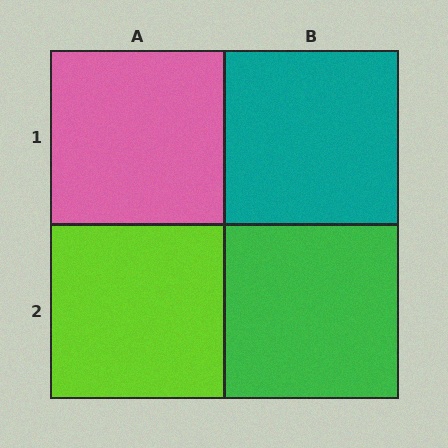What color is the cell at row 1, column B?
Teal.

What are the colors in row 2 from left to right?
Lime, green.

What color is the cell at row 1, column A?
Pink.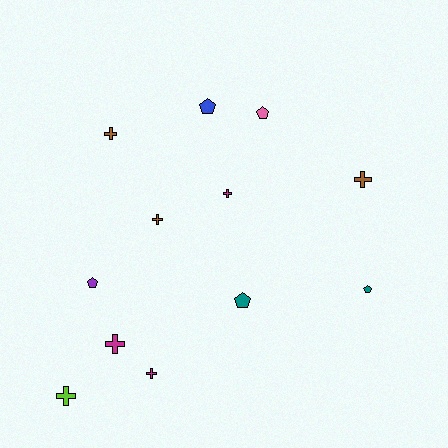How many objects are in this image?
There are 12 objects.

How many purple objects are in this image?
There is 1 purple object.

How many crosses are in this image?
There are 7 crosses.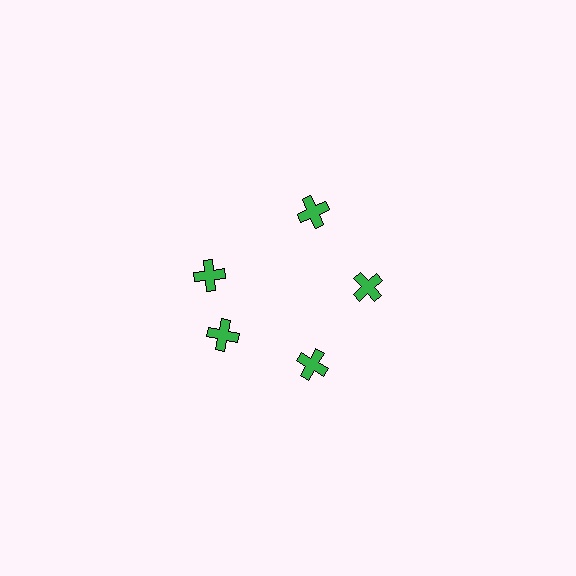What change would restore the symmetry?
The symmetry would be restored by rotating it back into even spacing with its neighbors so that all 5 crosses sit at equal angles and equal distance from the center.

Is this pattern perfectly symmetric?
No. The 5 green crosses are arranged in a ring, but one element near the 10 o'clock position is rotated out of alignment along the ring, breaking the 5-fold rotational symmetry.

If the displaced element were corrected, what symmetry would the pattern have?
It would have 5-fold rotational symmetry — the pattern would map onto itself every 72 degrees.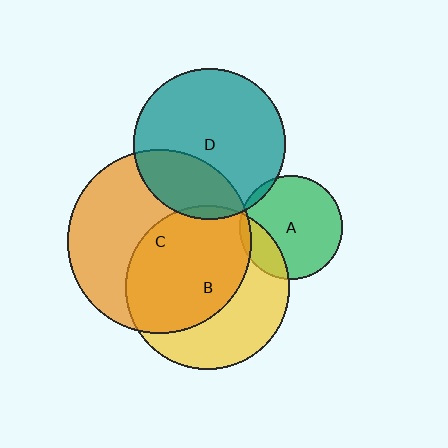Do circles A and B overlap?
Yes.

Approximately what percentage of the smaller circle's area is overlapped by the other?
Approximately 20%.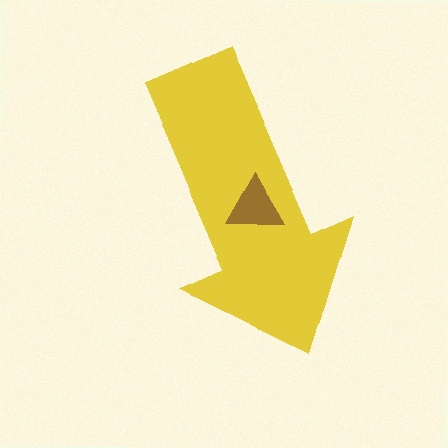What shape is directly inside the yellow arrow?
The brown triangle.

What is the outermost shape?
The yellow arrow.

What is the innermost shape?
The brown triangle.